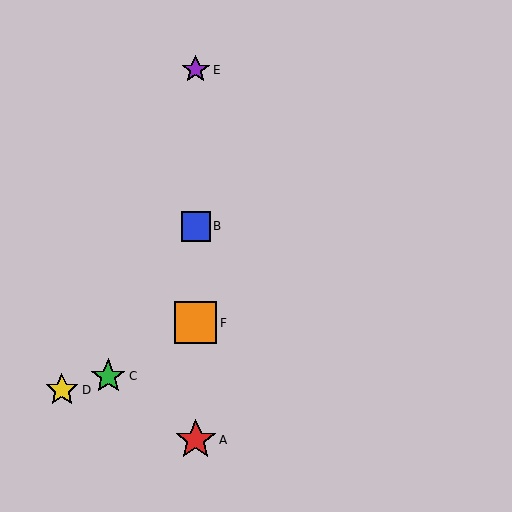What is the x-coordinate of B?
Object B is at x≈196.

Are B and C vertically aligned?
No, B is at x≈196 and C is at x≈108.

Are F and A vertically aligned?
Yes, both are at x≈196.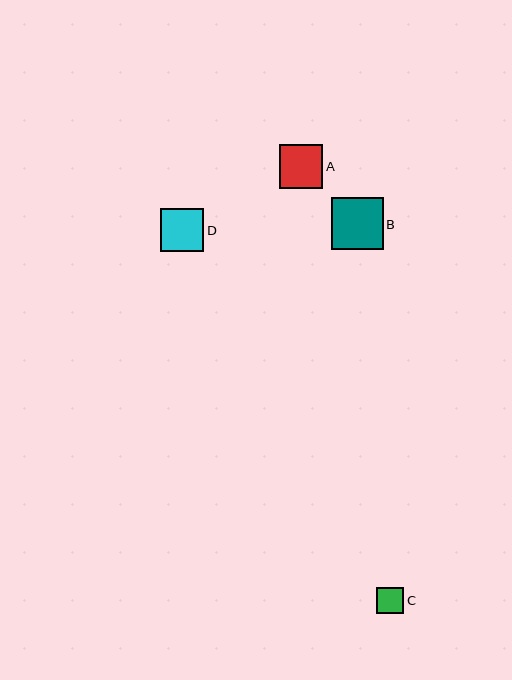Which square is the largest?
Square B is the largest with a size of approximately 52 pixels.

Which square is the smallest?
Square C is the smallest with a size of approximately 27 pixels.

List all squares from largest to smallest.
From largest to smallest: B, A, D, C.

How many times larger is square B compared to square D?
Square B is approximately 1.2 times the size of square D.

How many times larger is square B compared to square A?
Square B is approximately 1.2 times the size of square A.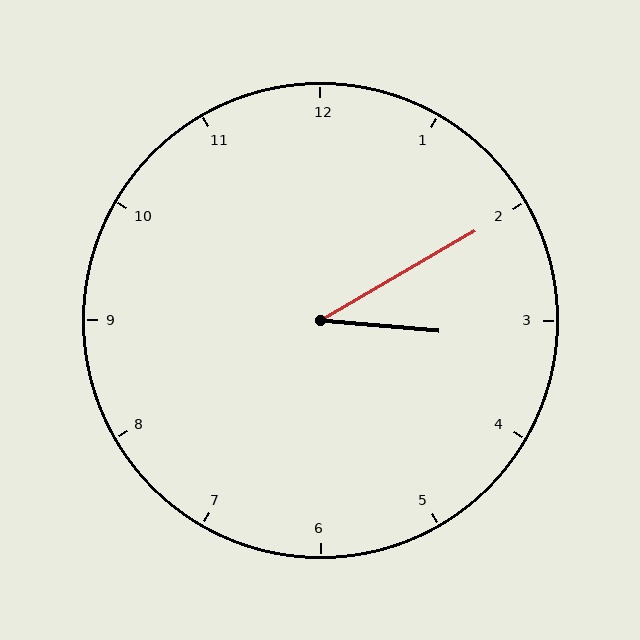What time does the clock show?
3:10.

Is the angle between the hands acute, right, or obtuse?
It is acute.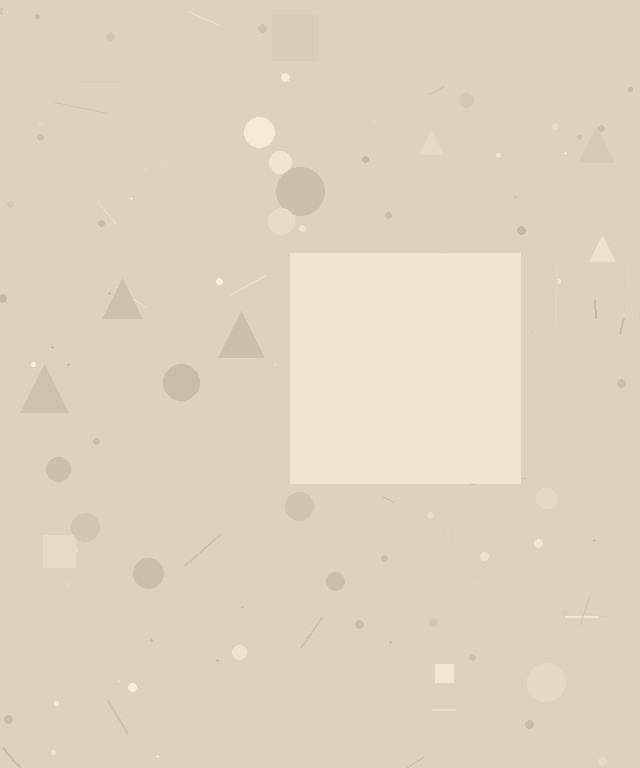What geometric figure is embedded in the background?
A square is embedded in the background.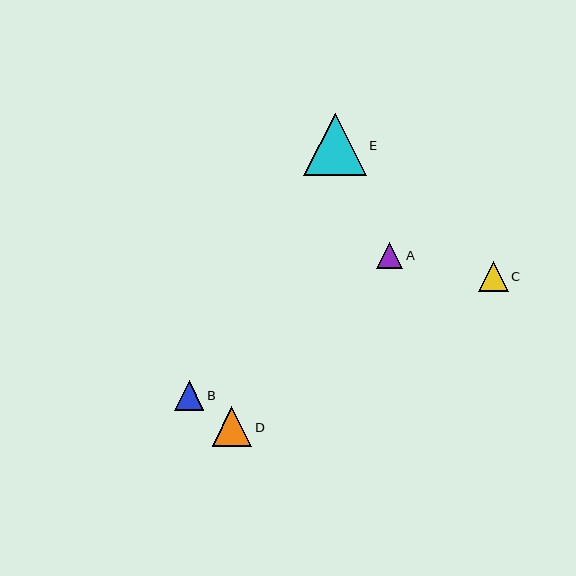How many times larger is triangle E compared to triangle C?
Triangle E is approximately 2.1 times the size of triangle C.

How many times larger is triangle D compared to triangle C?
Triangle D is approximately 1.3 times the size of triangle C.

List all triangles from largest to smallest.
From largest to smallest: E, D, C, B, A.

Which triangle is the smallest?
Triangle A is the smallest with a size of approximately 26 pixels.